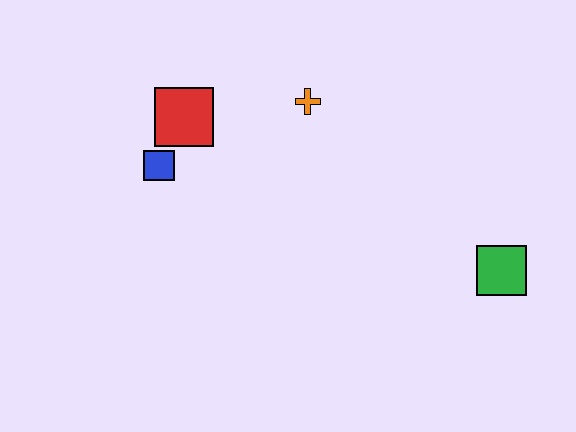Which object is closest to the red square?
The blue square is closest to the red square.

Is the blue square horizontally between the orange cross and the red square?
No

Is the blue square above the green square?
Yes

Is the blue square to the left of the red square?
Yes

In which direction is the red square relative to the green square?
The red square is to the left of the green square.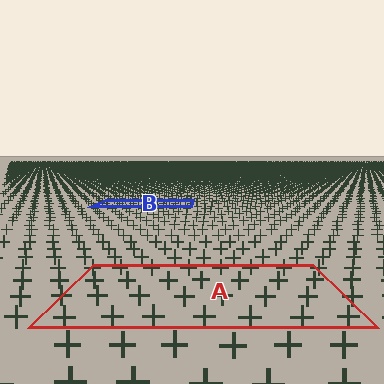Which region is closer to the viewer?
Region A is closer. The texture elements there are larger and more spread out.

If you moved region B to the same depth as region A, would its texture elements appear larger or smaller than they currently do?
They would appear larger. At a closer depth, the same texture elements are projected at a bigger on-screen size.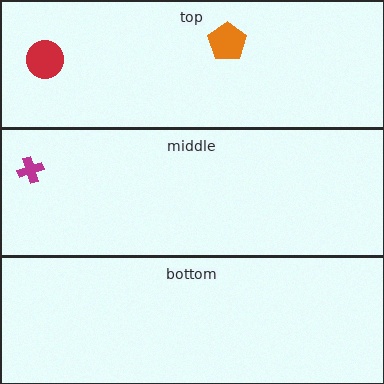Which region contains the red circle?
The top region.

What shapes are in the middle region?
The magenta cross.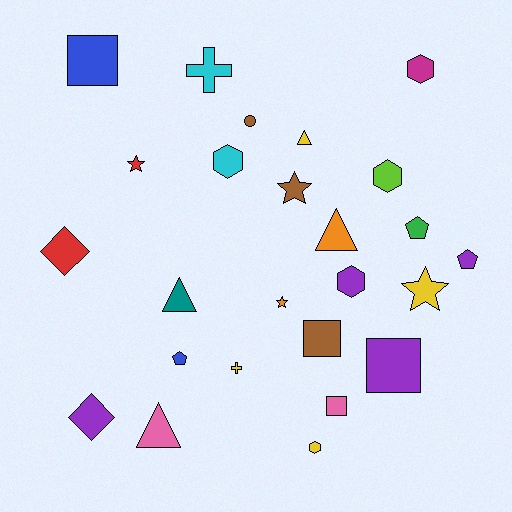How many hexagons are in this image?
There are 5 hexagons.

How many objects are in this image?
There are 25 objects.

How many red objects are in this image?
There are 2 red objects.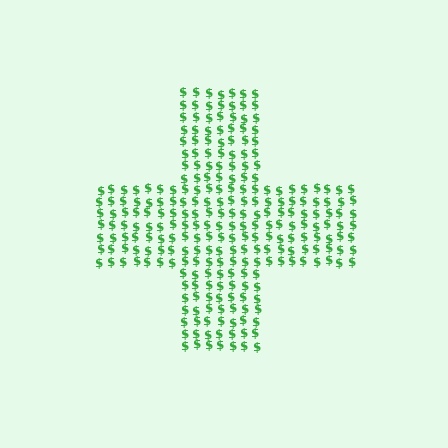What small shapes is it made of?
It is made of small dollar signs.